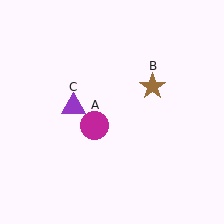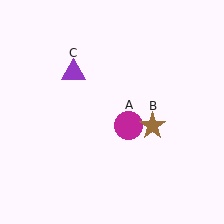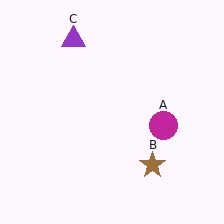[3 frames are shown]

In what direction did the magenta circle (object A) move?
The magenta circle (object A) moved right.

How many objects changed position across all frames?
3 objects changed position: magenta circle (object A), brown star (object B), purple triangle (object C).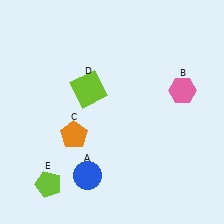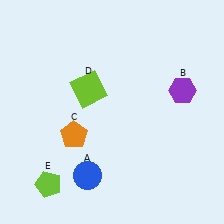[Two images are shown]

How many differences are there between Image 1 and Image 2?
There is 1 difference between the two images.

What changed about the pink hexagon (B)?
In Image 1, B is pink. In Image 2, it changed to purple.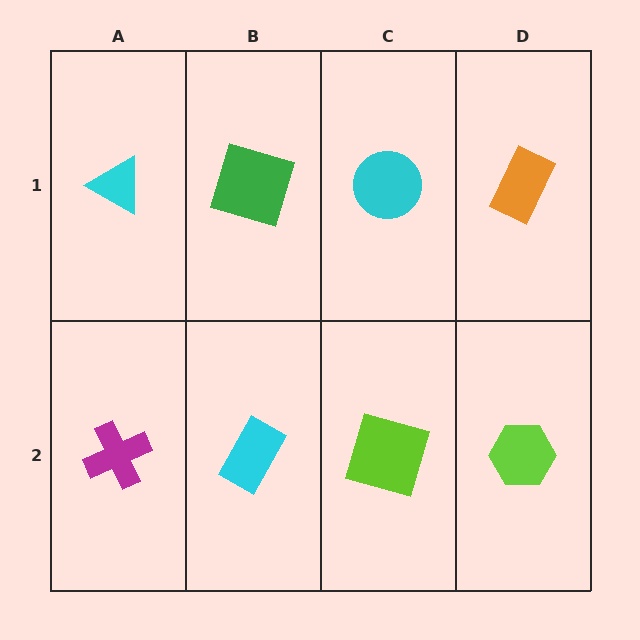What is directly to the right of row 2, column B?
A lime square.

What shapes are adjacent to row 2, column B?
A green square (row 1, column B), a magenta cross (row 2, column A), a lime square (row 2, column C).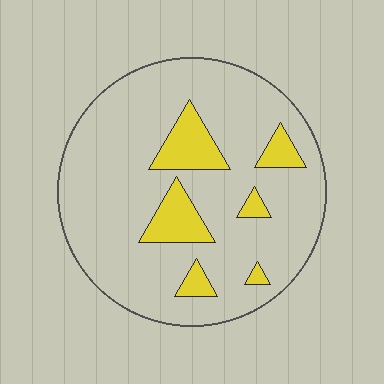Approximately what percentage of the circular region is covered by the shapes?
Approximately 15%.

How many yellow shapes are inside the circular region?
6.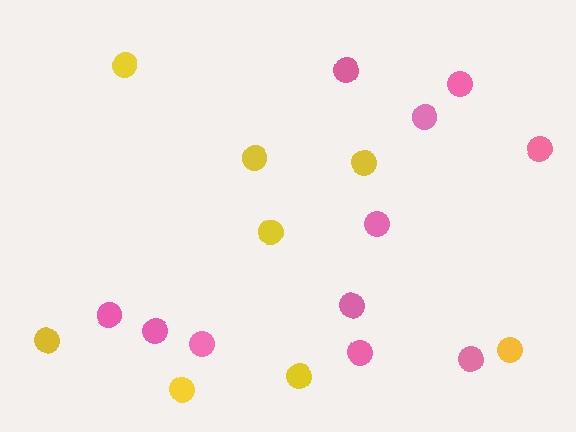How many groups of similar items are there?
There are 2 groups: one group of pink circles (11) and one group of yellow circles (8).